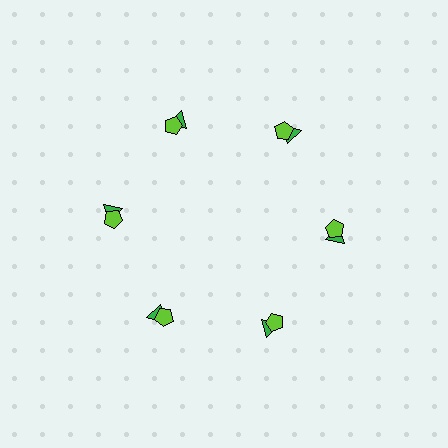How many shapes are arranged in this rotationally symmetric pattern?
There are 12 shapes, arranged in 6 groups of 2.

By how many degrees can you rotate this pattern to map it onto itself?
The pattern maps onto itself every 60 degrees of rotation.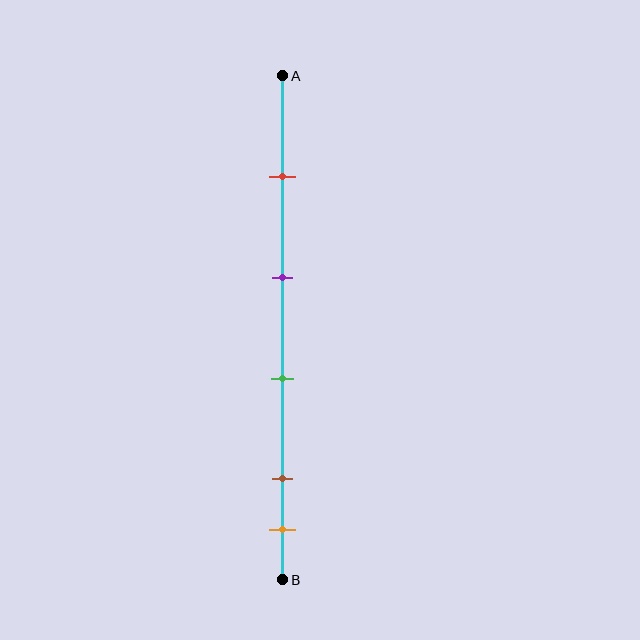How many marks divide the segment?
There are 5 marks dividing the segment.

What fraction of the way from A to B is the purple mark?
The purple mark is approximately 40% (0.4) of the way from A to B.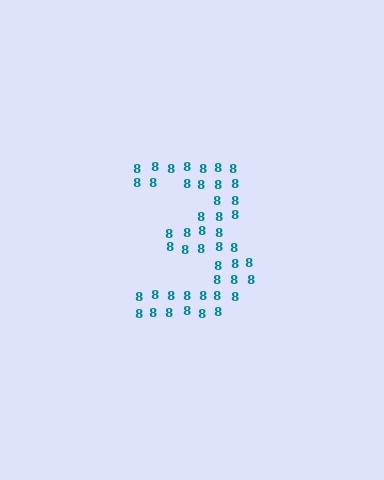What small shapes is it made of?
It is made of small digit 8's.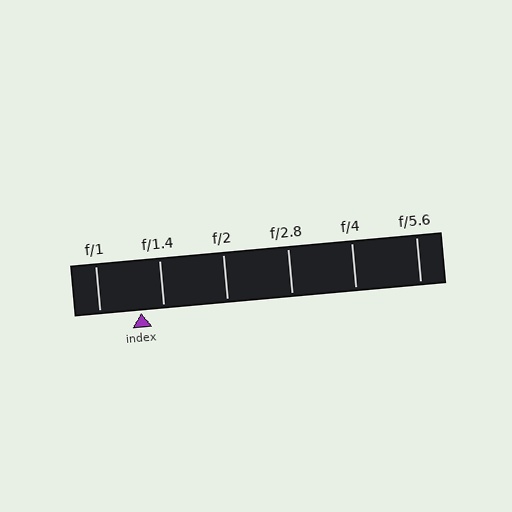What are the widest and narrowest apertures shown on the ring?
The widest aperture shown is f/1 and the narrowest is f/5.6.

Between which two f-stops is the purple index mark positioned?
The index mark is between f/1 and f/1.4.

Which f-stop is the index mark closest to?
The index mark is closest to f/1.4.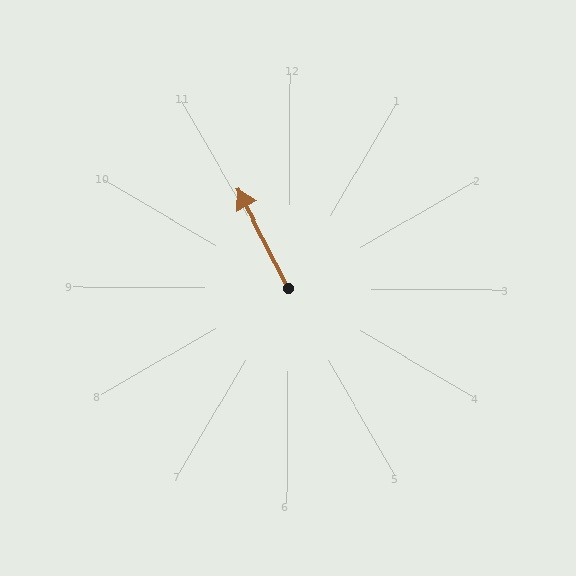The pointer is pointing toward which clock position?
Roughly 11 o'clock.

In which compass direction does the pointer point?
Northwest.